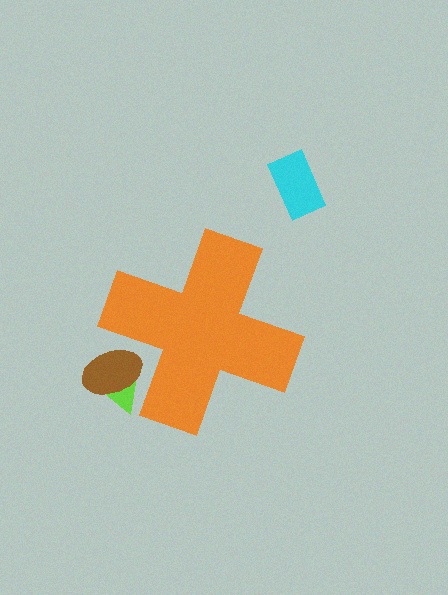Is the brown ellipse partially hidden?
Yes, the brown ellipse is partially hidden behind the orange cross.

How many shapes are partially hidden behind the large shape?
2 shapes are partially hidden.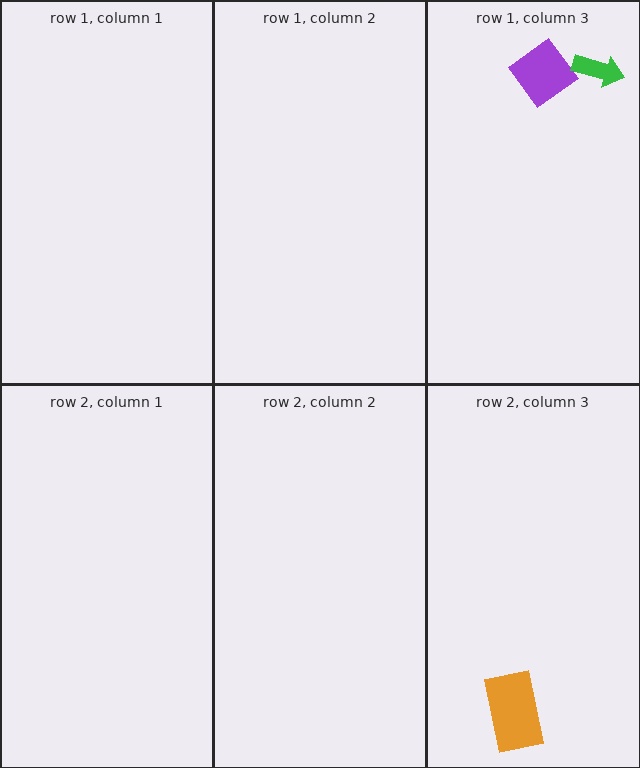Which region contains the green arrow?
The row 1, column 3 region.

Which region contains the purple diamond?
The row 1, column 3 region.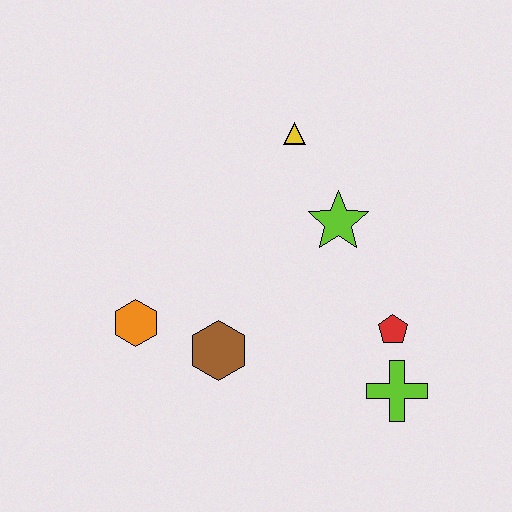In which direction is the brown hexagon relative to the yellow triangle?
The brown hexagon is below the yellow triangle.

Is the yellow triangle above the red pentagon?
Yes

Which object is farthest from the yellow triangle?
The lime cross is farthest from the yellow triangle.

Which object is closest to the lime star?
The yellow triangle is closest to the lime star.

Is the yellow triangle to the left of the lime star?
Yes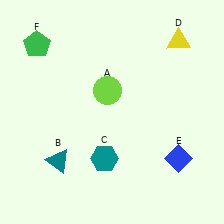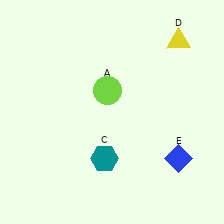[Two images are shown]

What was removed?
The green pentagon (F), the teal triangle (B) were removed in Image 2.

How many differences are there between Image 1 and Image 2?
There are 2 differences between the two images.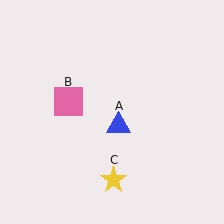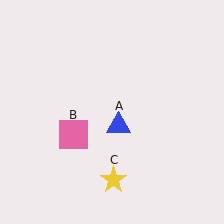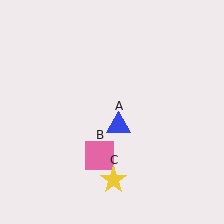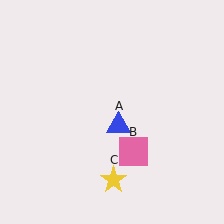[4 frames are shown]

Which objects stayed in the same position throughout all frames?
Blue triangle (object A) and yellow star (object C) remained stationary.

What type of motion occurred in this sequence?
The pink square (object B) rotated counterclockwise around the center of the scene.